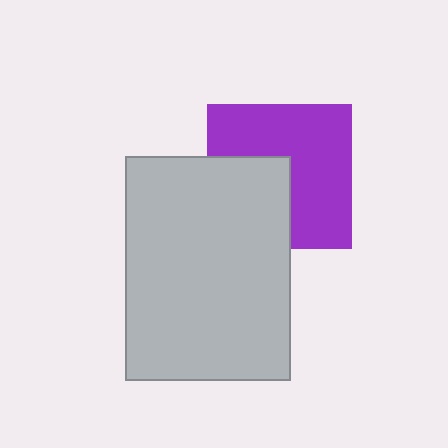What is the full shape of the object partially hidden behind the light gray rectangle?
The partially hidden object is a purple square.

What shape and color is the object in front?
The object in front is a light gray rectangle.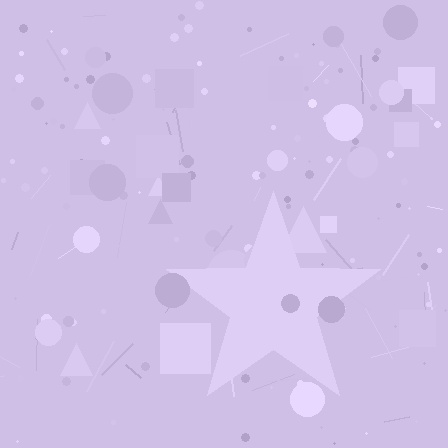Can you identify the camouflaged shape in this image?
The camouflaged shape is a star.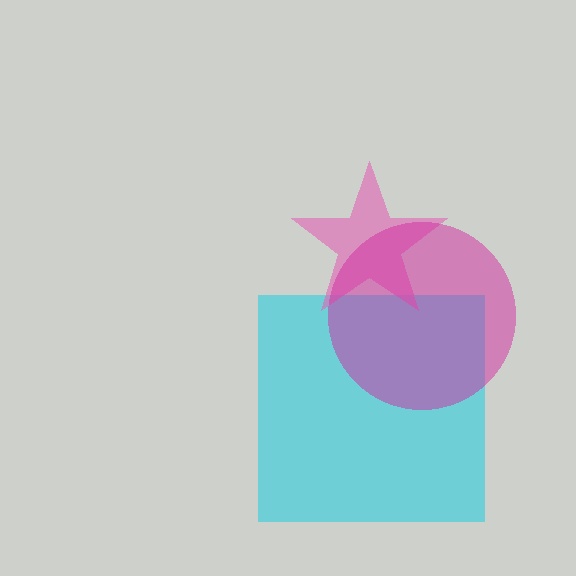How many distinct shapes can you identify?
There are 3 distinct shapes: a cyan square, a pink star, a magenta circle.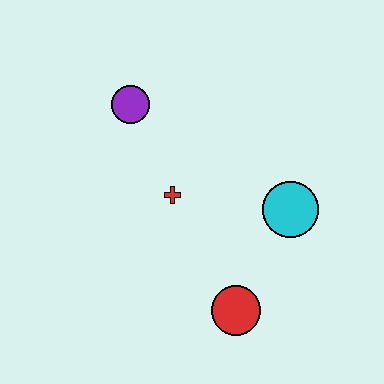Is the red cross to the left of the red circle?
Yes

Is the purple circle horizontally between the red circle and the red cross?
No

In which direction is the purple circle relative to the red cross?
The purple circle is above the red cross.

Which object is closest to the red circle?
The cyan circle is closest to the red circle.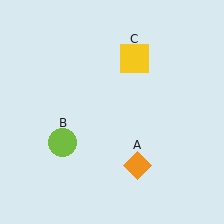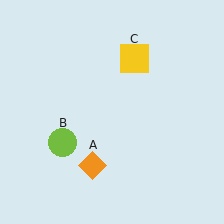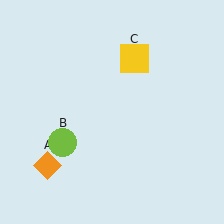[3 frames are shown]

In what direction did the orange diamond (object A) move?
The orange diamond (object A) moved left.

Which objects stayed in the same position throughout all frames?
Lime circle (object B) and yellow square (object C) remained stationary.